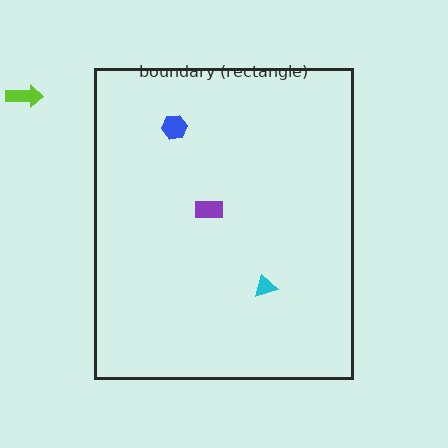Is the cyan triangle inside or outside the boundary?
Inside.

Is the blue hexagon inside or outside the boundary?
Inside.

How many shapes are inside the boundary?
3 inside, 1 outside.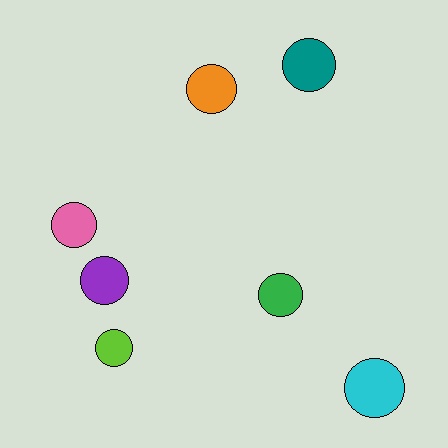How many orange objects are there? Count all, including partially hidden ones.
There is 1 orange object.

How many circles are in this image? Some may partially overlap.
There are 7 circles.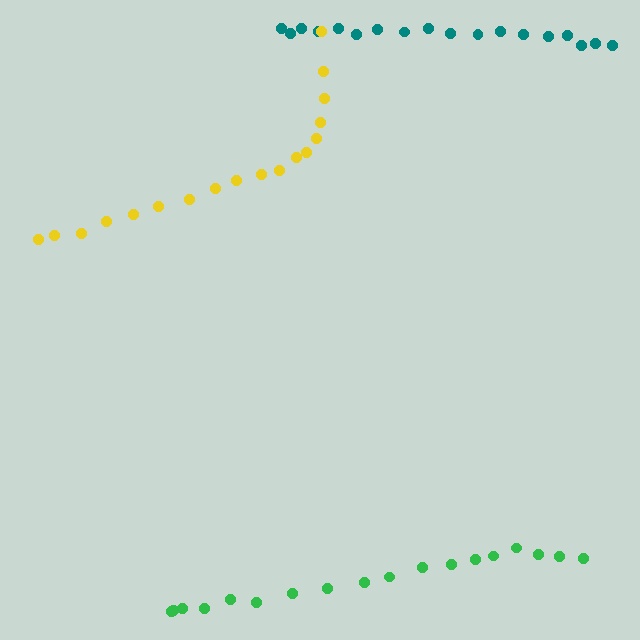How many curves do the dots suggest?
There are 3 distinct paths.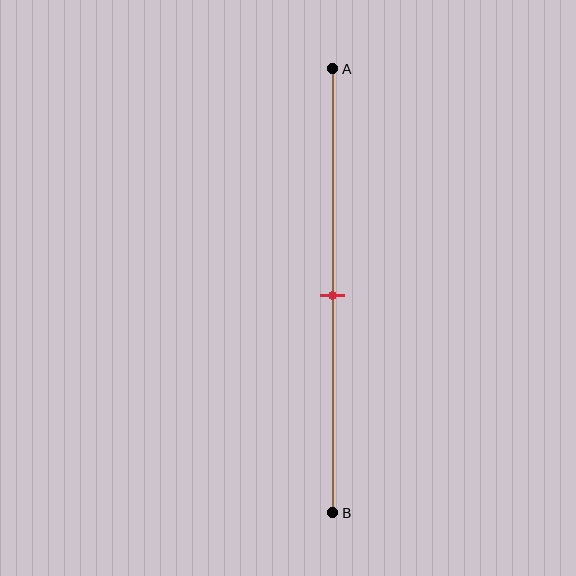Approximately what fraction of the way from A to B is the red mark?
The red mark is approximately 50% of the way from A to B.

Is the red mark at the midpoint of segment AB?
Yes, the mark is approximately at the midpoint.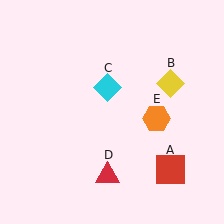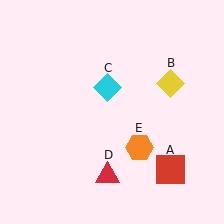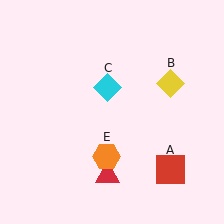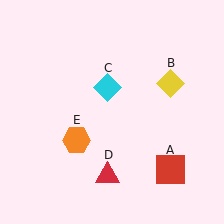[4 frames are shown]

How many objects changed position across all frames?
1 object changed position: orange hexagon (object E).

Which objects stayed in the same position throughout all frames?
Red square (object A) and yellow diamond (object B) and cyan diamond (object C) and red triangle (object D) remained stationary.